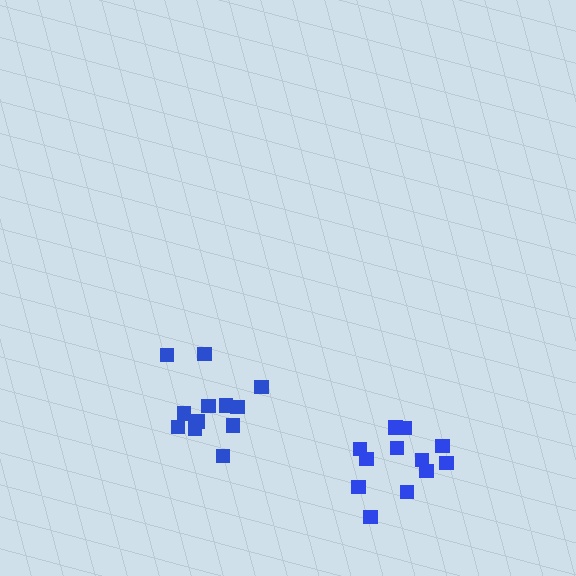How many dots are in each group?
Group 1: 12 dots, Group 2: 12 dots (24 total).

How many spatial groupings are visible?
There are 2 spatial groupings.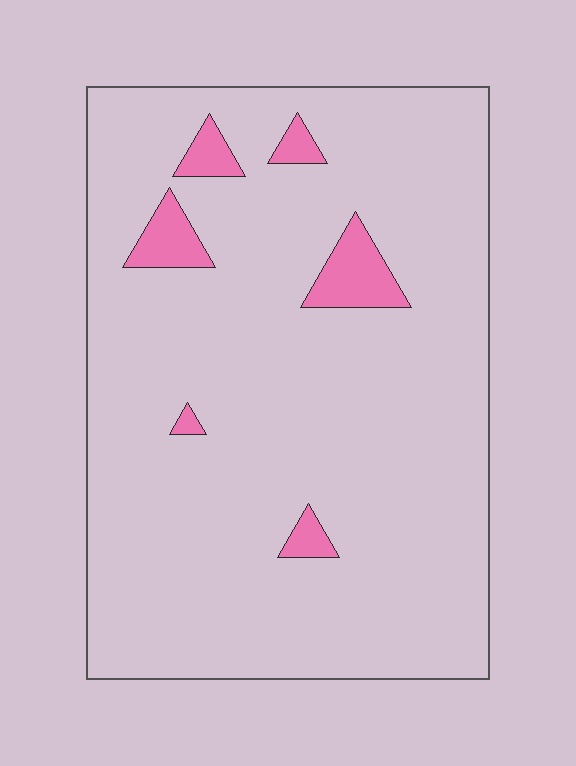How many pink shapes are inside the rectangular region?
6.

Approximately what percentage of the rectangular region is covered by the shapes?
Approximately 5%.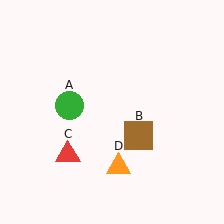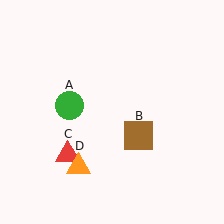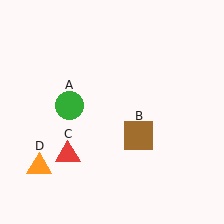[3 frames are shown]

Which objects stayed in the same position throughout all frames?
Green circle (object A) and brown square (object B) and red triangle (object C) remained stationary.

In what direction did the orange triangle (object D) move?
The orange triangle (object D) moved left.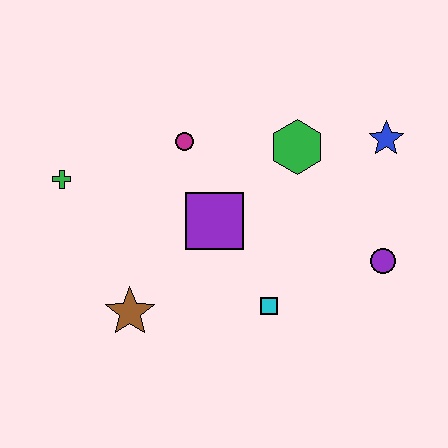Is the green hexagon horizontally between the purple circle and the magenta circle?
Yes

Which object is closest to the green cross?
The magenta circle is closest to the green cross.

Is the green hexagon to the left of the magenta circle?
No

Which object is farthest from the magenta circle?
The purple circle is farthest from the magenta circle.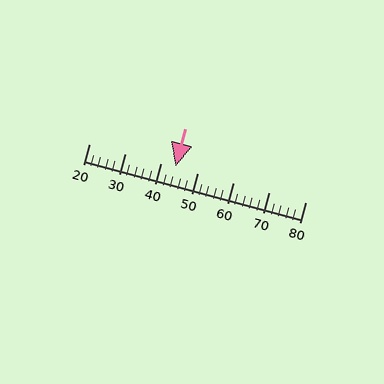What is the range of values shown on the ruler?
The ruler shows values from 20 to 80.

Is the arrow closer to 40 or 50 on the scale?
The arrow is closer to 40.